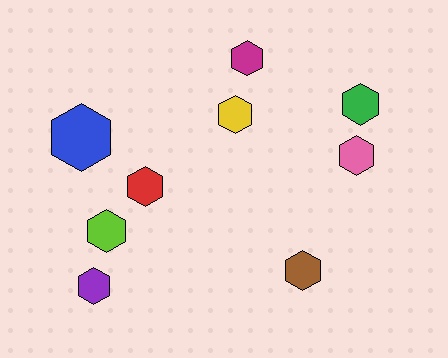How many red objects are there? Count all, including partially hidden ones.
There is 1 red object.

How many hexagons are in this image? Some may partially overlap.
There are 9 hexagons.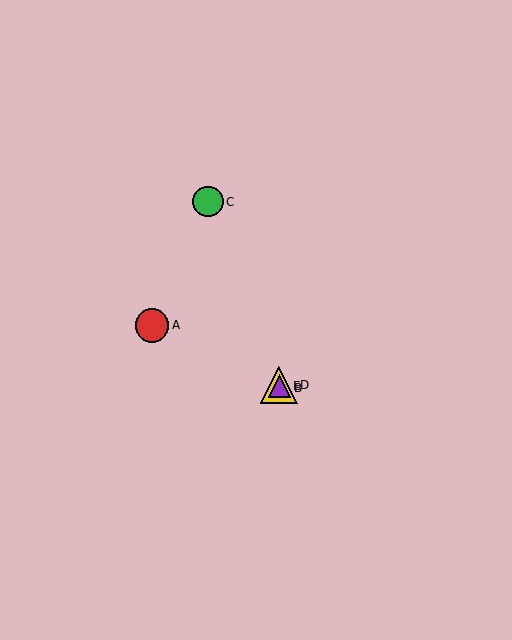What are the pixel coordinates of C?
Object C is at (208, 202).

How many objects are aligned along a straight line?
4 objects (B, C, D, E) are aligned along a straight line.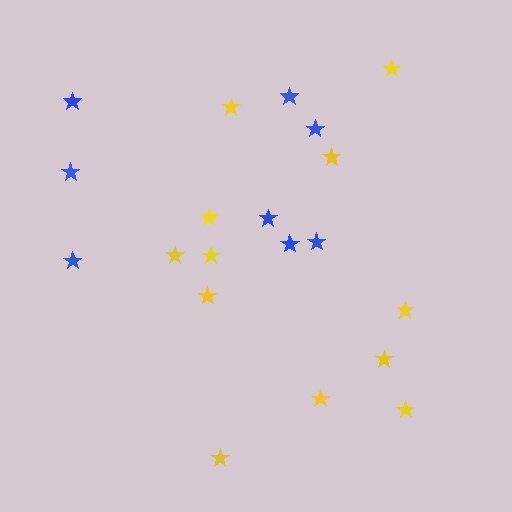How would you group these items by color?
There are 2 groups: one group of yellow stars (12) and one group of blue stars (8).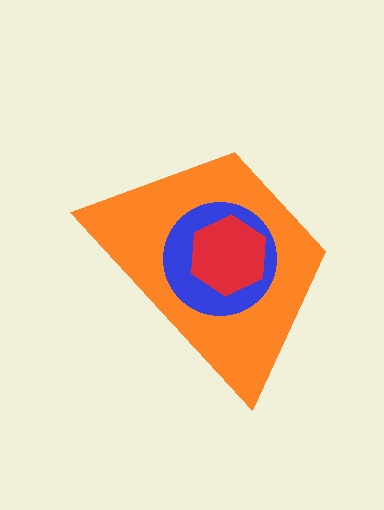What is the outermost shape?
The orange trapezoid.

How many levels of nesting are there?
3.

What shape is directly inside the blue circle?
The red hexagon.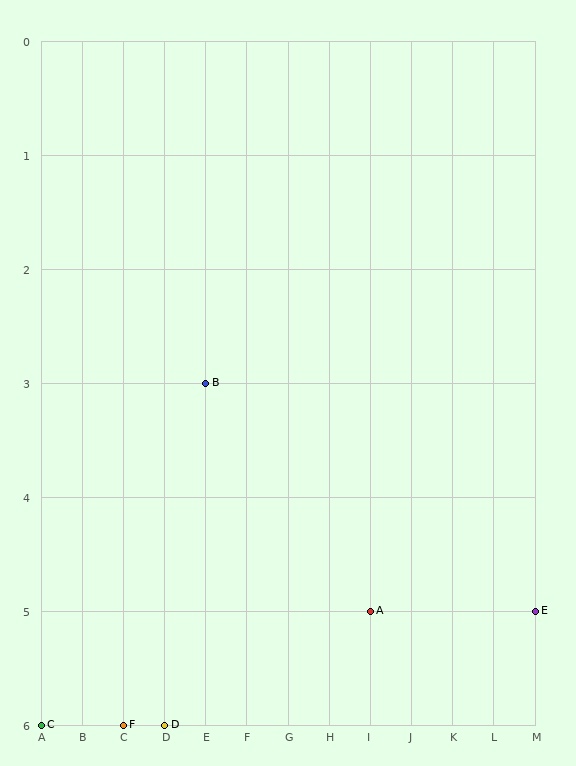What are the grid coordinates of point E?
Point E is at grid coordinates (M, 5).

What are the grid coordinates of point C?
Point C is at grid coordinates (A, 6).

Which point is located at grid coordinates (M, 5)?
Point E is at (M, 5).